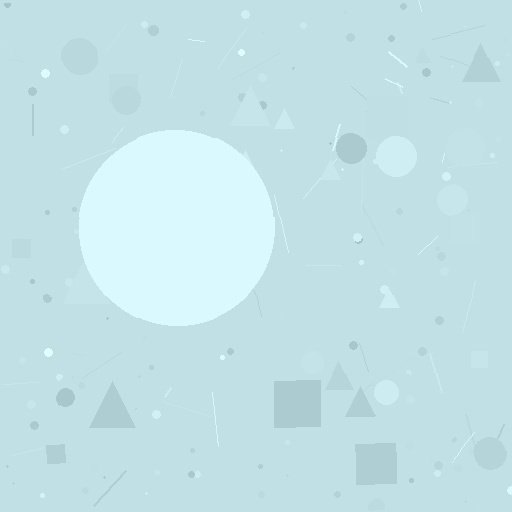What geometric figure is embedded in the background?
A circle is embedded in the background.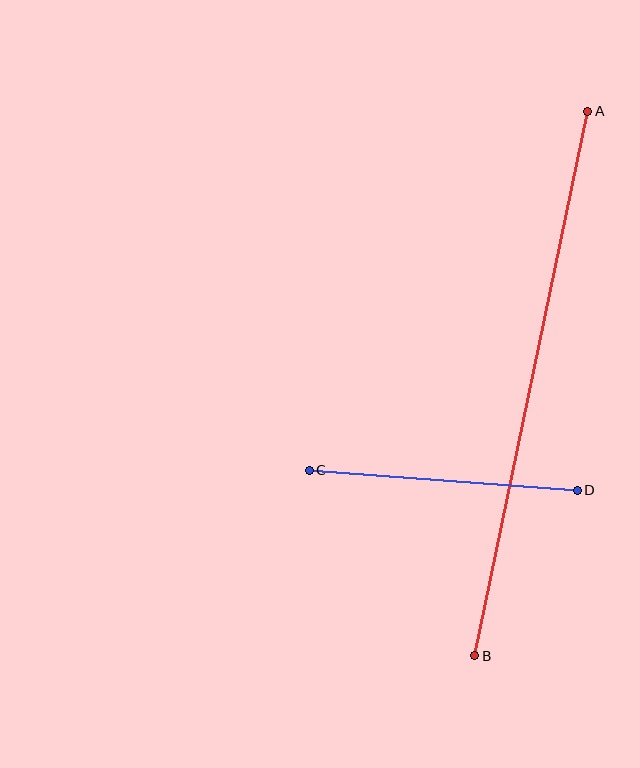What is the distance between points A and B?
The distance is approximately 556 pixels.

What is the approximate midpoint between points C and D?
The midpoint is at approximately (443, 480) pixels.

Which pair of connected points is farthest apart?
Points A and B are farthest apart.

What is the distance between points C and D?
The distance is approximately 269 pixels.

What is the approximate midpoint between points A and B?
The midpoint is at approximately (531, 383) pixels.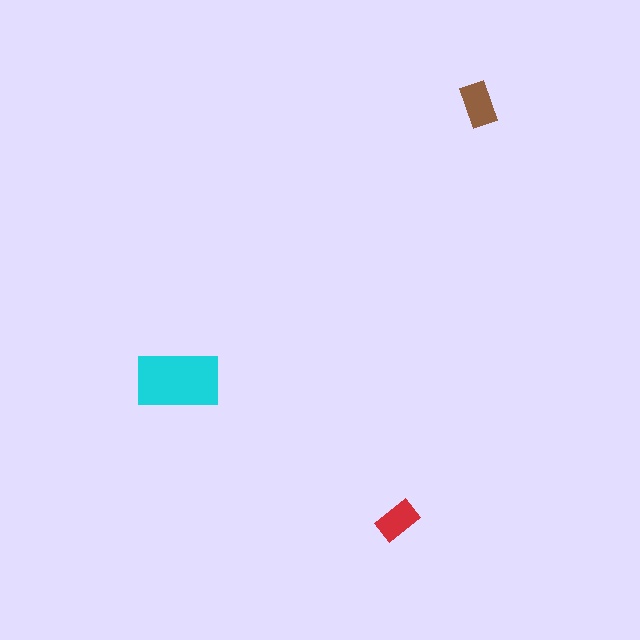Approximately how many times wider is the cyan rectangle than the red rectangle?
About 2 times wider.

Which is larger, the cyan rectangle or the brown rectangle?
The cyan one.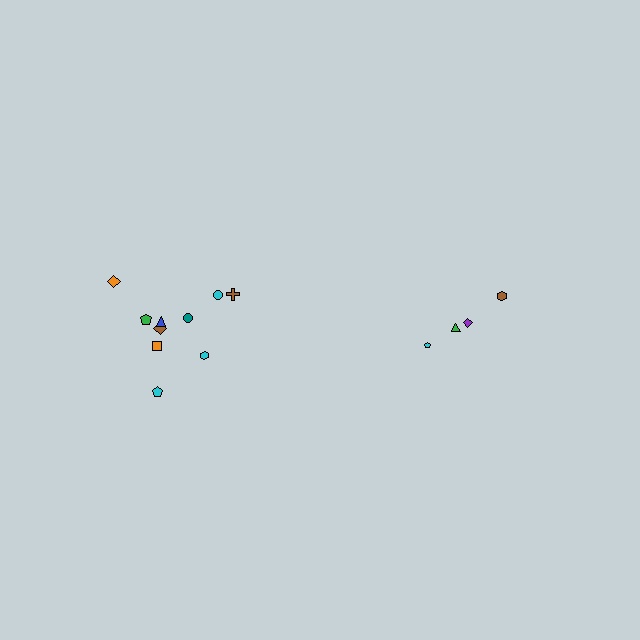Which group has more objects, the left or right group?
The left group.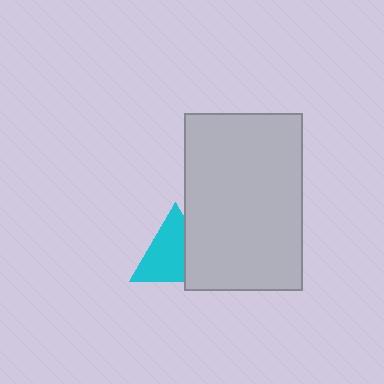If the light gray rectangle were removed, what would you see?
You would see the complete cyan triangle.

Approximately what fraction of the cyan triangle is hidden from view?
Roughly 34% of the cyan triangle is hidden behind the light gray rectangle.